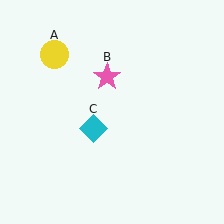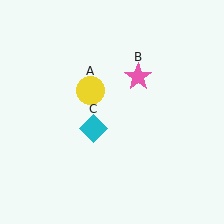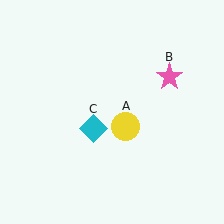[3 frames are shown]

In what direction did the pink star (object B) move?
The pink star (object B) moved right.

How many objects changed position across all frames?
2 objects changed position: yellow circle (object A), pink star (object B).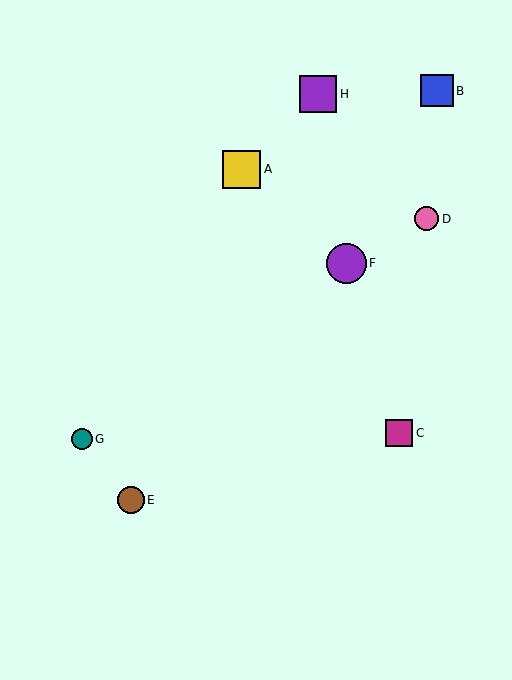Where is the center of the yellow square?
The center of the yellow square is at (242, 169).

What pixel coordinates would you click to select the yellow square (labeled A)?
Click at (242, 169) to select the yellow square A.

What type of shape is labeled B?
Shape B is a blue square.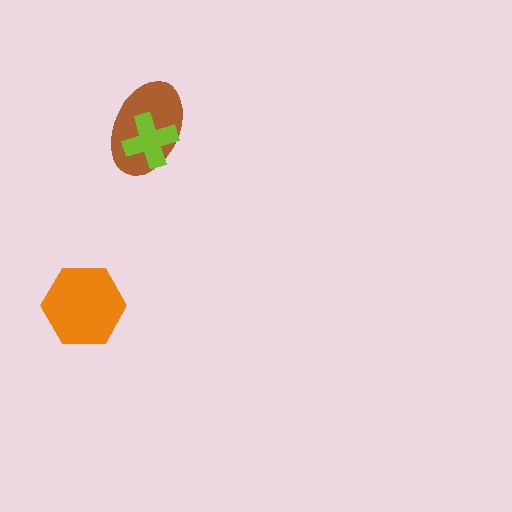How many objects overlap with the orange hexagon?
0 objects overlap with the orange hexagon.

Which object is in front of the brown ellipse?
The lime cross is in front of the brown ellipse.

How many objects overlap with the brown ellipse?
1 object overlaps with the brown ellipse.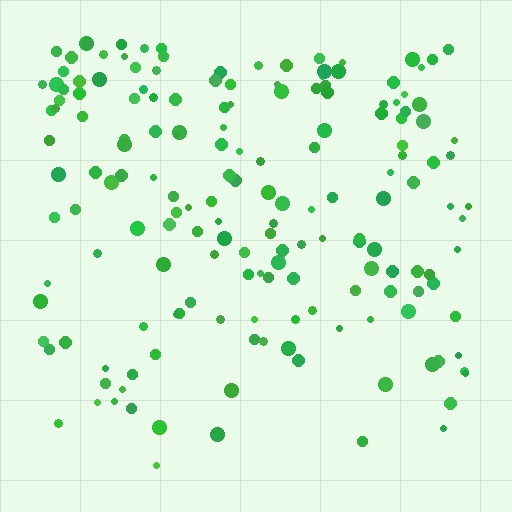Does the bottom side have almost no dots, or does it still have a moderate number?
Still a moderate number, just noticeably fewer than the top.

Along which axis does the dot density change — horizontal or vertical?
Vertical.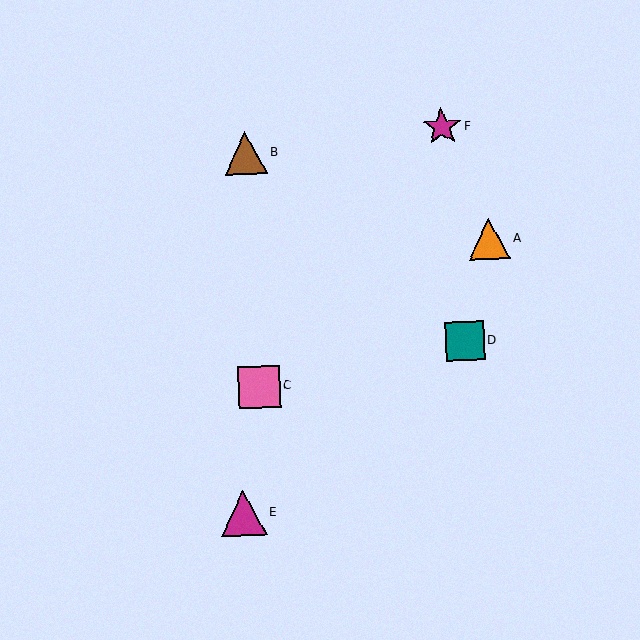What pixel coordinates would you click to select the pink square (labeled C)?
Click at (259, 387) to select the pink square C.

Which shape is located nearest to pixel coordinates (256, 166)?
The brown triangle (labeled B) at (246, 153) is nearest to that location.